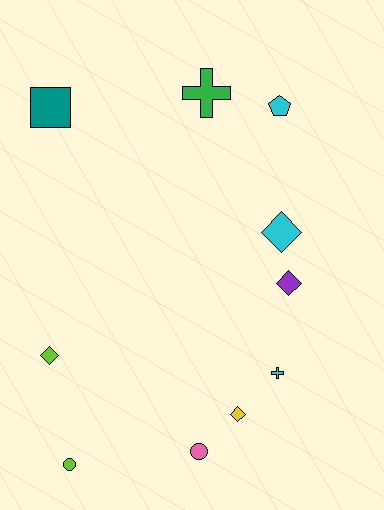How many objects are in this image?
There are 10 objects.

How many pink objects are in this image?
There is 1 pink object.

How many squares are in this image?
There is 1 square.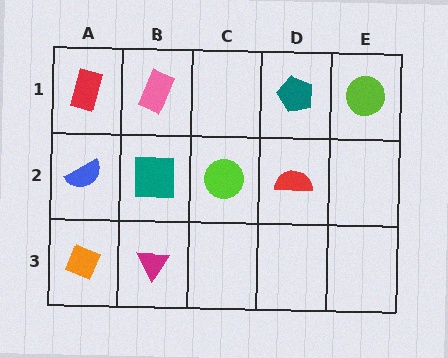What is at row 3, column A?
An orange diamond.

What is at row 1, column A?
A red rectangle.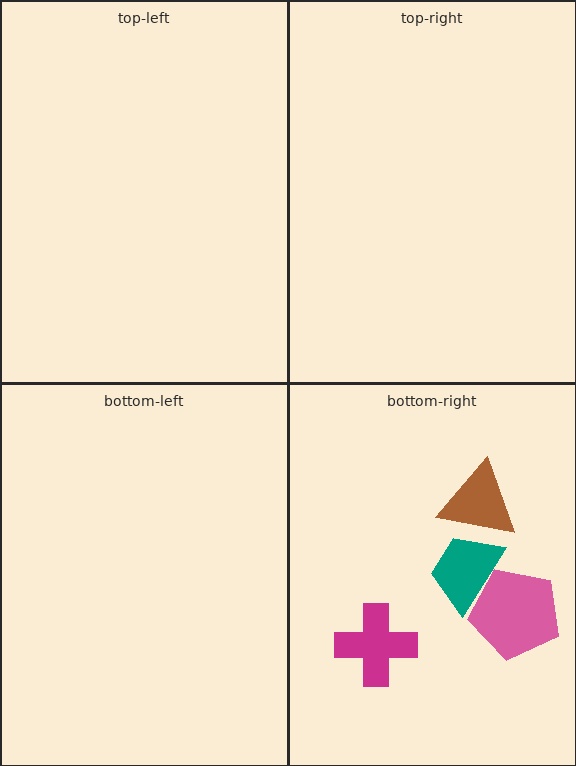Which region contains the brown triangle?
The bottom-right region.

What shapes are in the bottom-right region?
The magenta cross, the teal trapezoid, the pink pentagon, the brown triangle.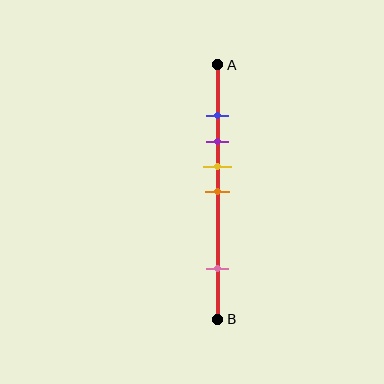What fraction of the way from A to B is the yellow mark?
The yellow mark is approximately 40% (0.4) of the way from A to B.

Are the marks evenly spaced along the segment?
No, the marks are not evenly spaced.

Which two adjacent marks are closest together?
The blue and purple marks are the closest adjacent pair.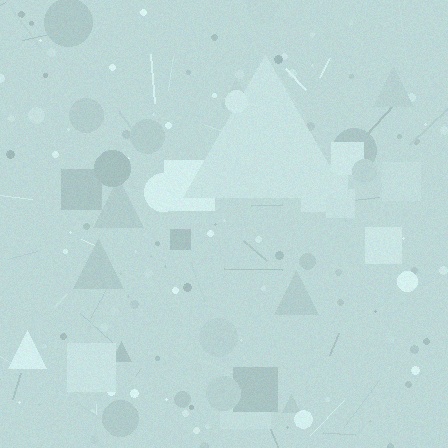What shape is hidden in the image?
A triangle is hidden in the image.